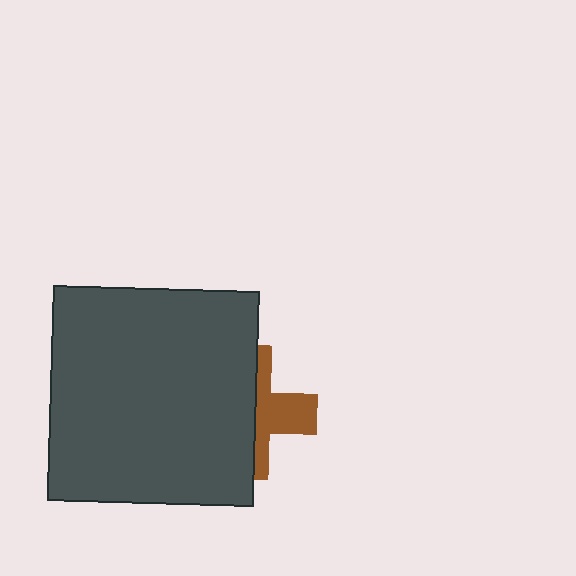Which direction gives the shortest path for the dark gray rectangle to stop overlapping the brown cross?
Moving left gives the shortest separation.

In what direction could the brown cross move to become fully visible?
The brown cross could move right. That would shift it out from behind the dark gray rectangle entirely.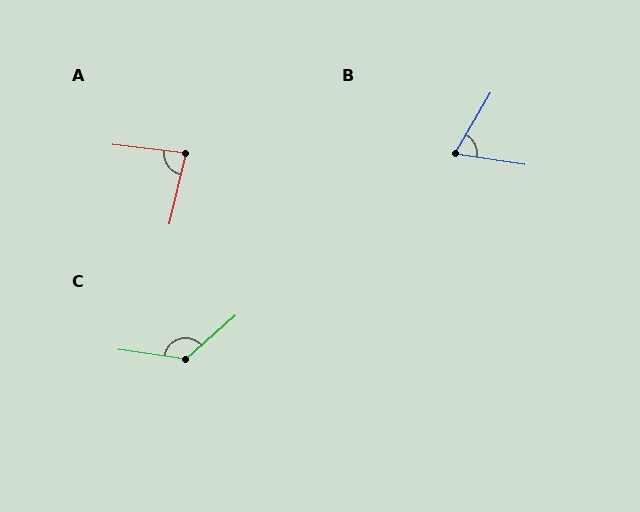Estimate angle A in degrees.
Approximately 83 degrees.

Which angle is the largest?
C, at approximately 130 degrees.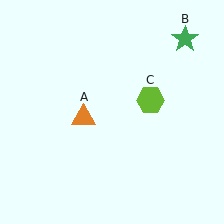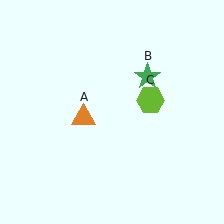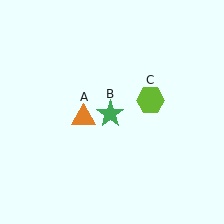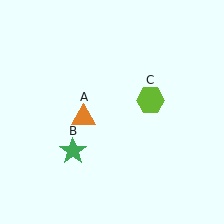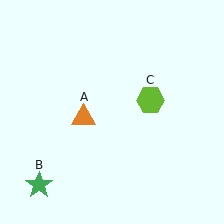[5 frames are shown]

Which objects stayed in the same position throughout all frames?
Orange triangle (object A) and lime hexagon (object C) remained stationary.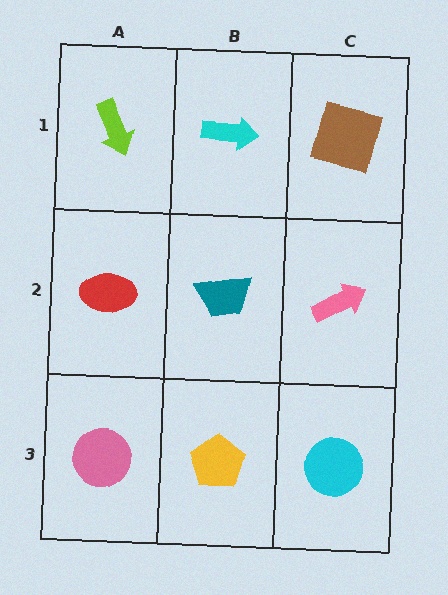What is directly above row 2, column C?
A brown square.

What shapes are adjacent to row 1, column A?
A red ellipse (row 2, column A), a cyan arrow (row 1, column B).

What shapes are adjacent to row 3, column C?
A pink arrow (row 2, column C), a yellow pentagon (row 3, column B).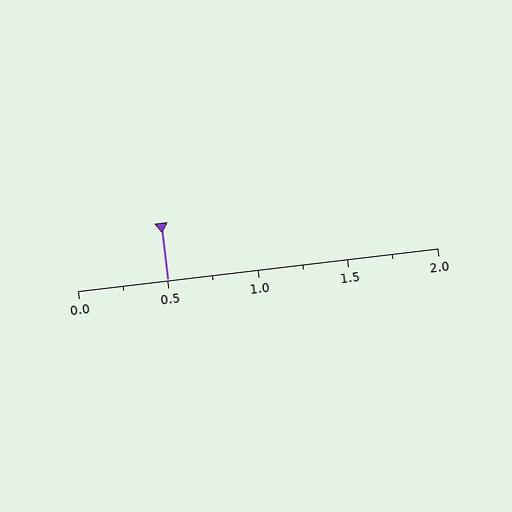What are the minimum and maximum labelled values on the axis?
The axis runs from 0.0 to 2.0.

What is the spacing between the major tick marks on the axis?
The major ticks are spaced 0.5 apart.